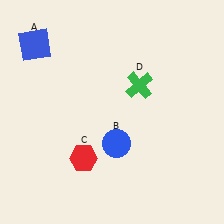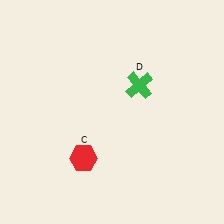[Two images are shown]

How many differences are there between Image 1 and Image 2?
There are 2 differences between the two images.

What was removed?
The blue square (A), the blue circle (B) were removed in Image 2.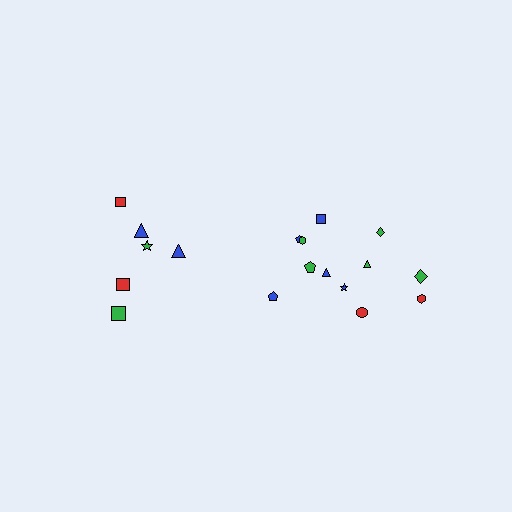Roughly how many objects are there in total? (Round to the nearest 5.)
Roughly 20 objects in total.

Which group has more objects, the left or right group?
The right group.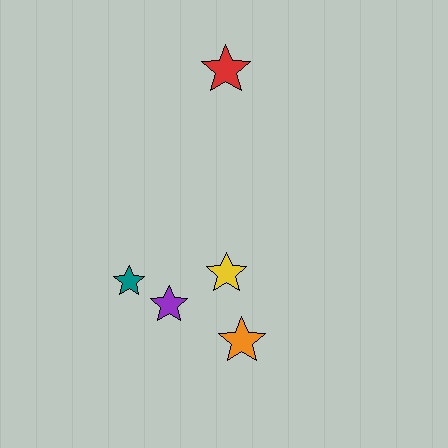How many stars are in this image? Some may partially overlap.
There are 5 stars.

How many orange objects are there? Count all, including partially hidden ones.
There is 1 orange object.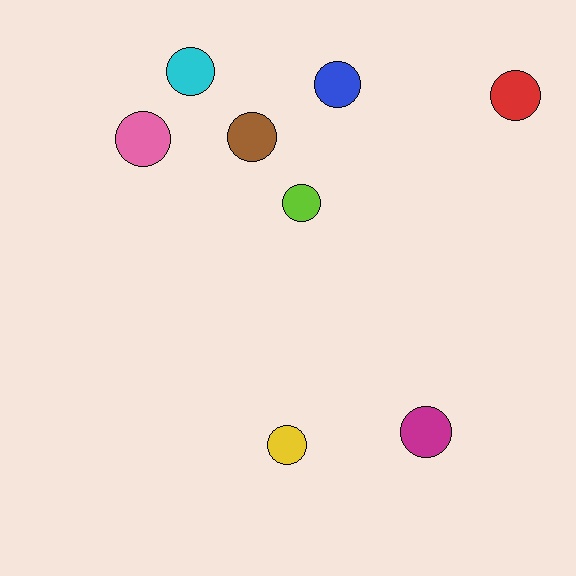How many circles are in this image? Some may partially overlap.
There are 8 circles.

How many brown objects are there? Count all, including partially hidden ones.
There is 1 brown object.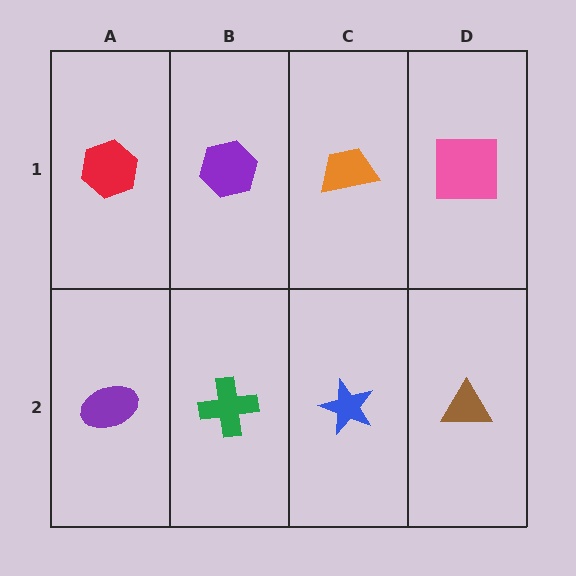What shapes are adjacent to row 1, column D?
A brown triangle (row 2, column D), an orange trapezoid (row 1, column C).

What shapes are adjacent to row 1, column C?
A blue star (row 2, column C), a purple hexagon (row 1, column B), a pink square (row 1, column D).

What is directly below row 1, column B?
A green cross.